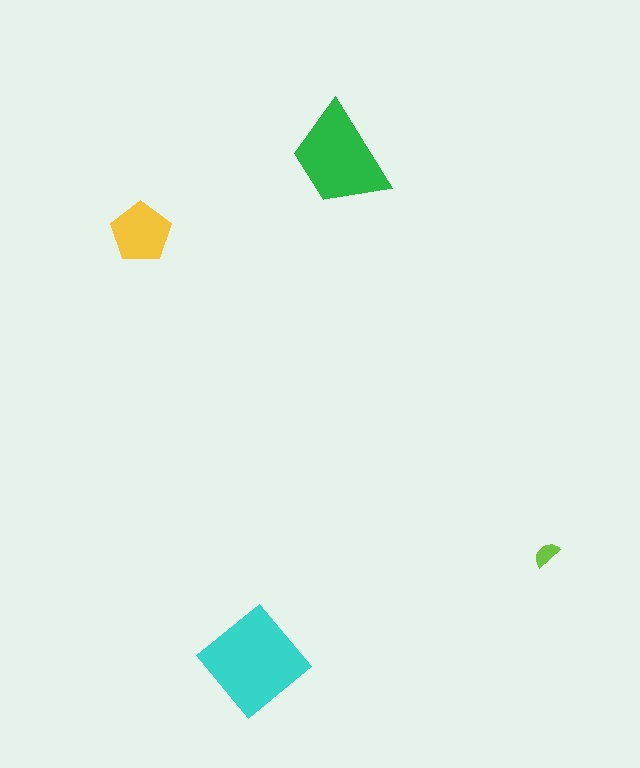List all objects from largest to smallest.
The cyan diamond, the green trapezoid, the yellow pentagon, the lime semicircle.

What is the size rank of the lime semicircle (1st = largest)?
4th.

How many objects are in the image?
There are 4 objects in the image.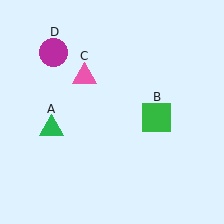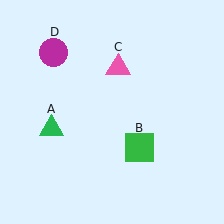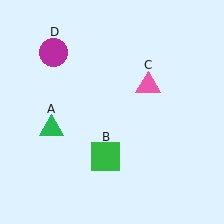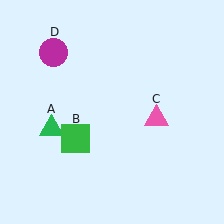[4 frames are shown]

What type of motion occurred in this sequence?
The green square (object B), pink triangle (object C) rotated clockwise around the center of the scene.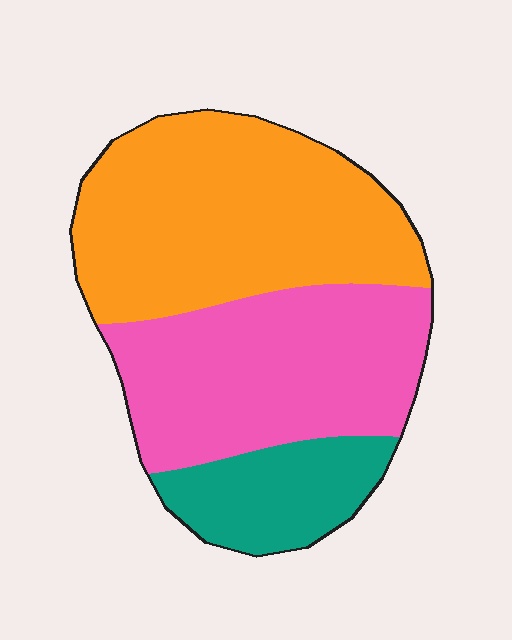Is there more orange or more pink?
Orange.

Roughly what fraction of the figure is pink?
Pink covers roughly 40% of the figure.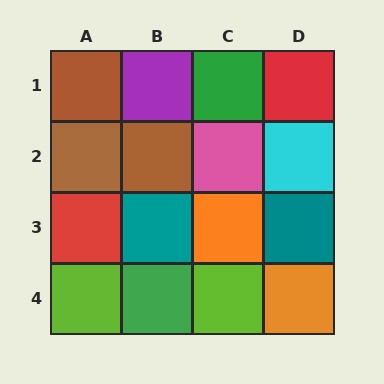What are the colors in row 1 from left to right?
Brown, purple, green, red.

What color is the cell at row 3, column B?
Teal.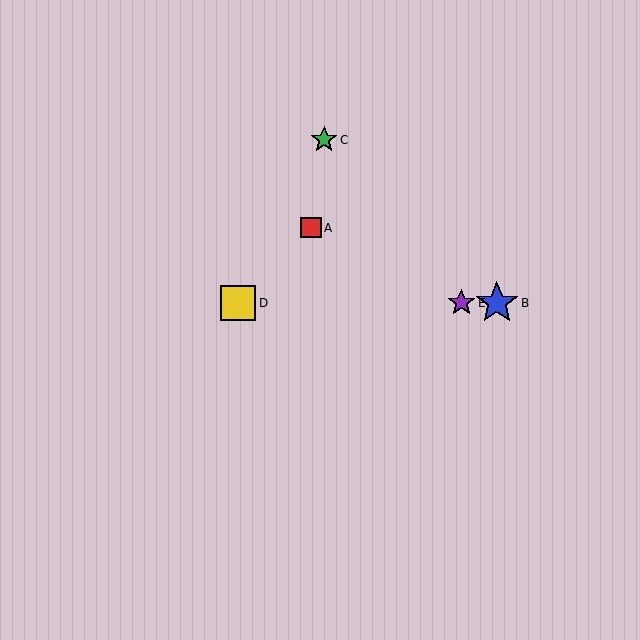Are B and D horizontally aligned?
Yes, both are at y≈303.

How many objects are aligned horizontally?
3 objects (B, D, E) are aligned horizontally.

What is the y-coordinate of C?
Object C is at y≈140.